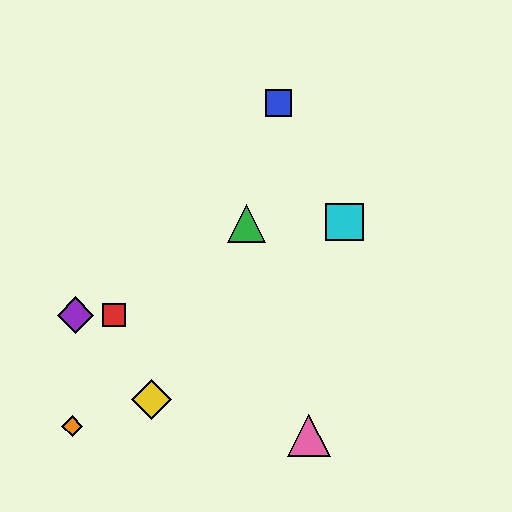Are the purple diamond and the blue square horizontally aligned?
No, the purple diamond is at y≈315 and the blue square is at y≈103.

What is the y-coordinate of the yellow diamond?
The yellow diamond is at y≈399.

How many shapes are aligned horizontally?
2 shapes (the red square, the purple diamond) are aligned horizontally.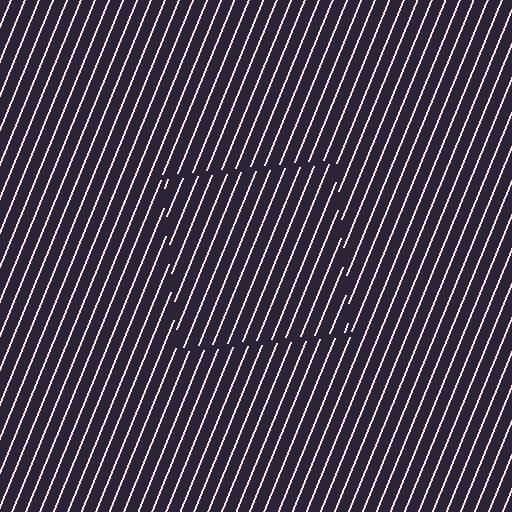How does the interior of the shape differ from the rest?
The interior of the shape contains the same grating, shifted by half a period — the contour is defined by the phase discontinuity where line-ends from the inner and outer gratings abut.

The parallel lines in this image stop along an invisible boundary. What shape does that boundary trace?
An illusory square. The interior of the shape contains the same grating, shifted by half a period — the contour is defined by the phase discontinuity where line-ends from the inner and outer gratings abut.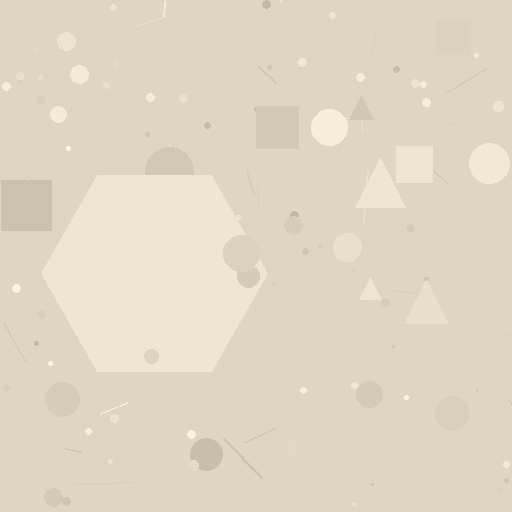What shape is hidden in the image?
A hexagon is hidden in the image.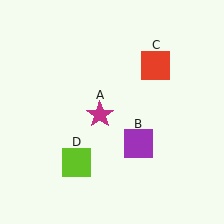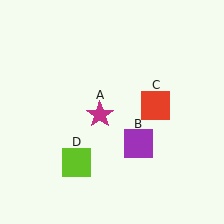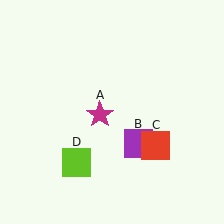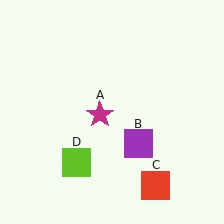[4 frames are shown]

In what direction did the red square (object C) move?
The red square (object C) moved down.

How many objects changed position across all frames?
1 object changed position: red square (object C).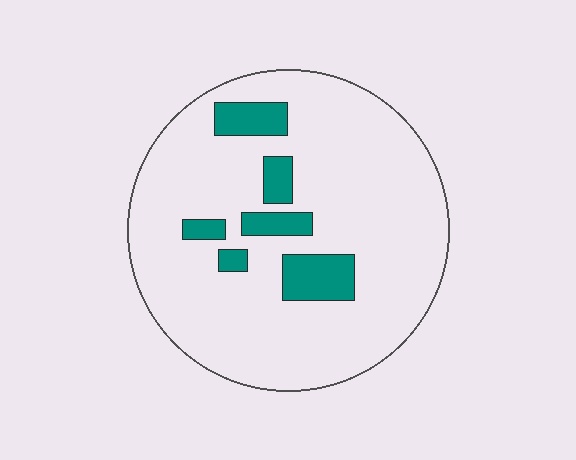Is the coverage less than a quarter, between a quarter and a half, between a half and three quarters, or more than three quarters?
Less than a quarter.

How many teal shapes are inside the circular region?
6.